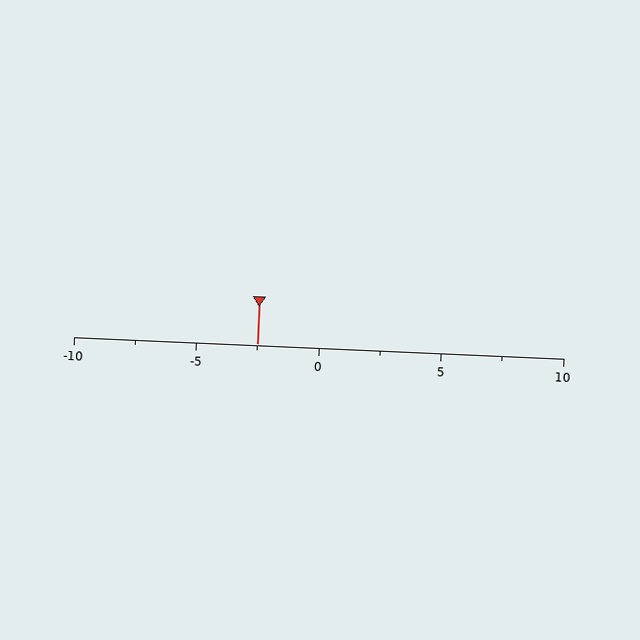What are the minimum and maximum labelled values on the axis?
The axis runs from -10 to 10.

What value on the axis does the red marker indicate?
The marker indicates approximately -2.5.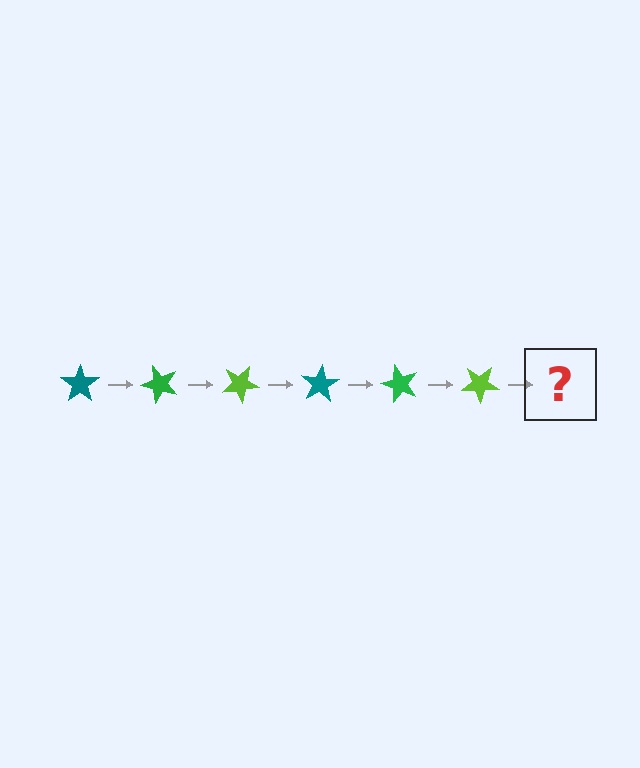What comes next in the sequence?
The next element should be a teal star, rotated 300 degrees from the start.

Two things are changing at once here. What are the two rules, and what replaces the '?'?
The two rules are that it rotates 50 degrees each step and the color cycles through teal, green, and lime. The '?' should be a teal star, rotated 300 degrees from the start.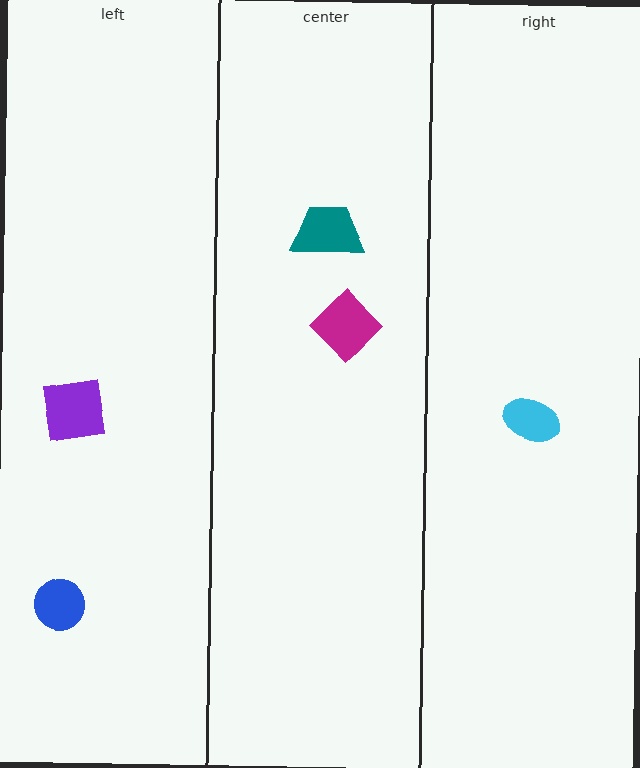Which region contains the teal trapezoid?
The center region.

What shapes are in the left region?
The purple square, the blue circle.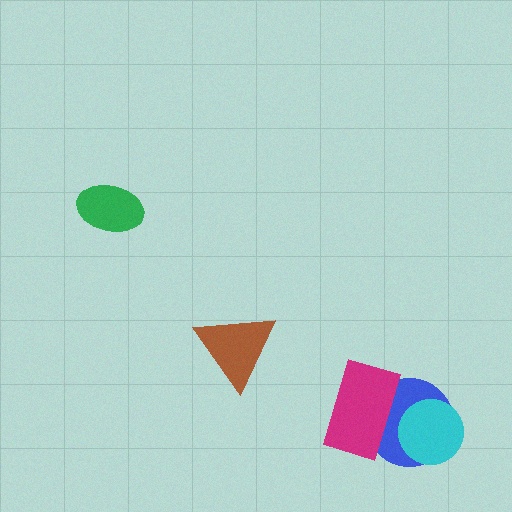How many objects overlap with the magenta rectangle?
1 object overlaps with the magenta rectangle.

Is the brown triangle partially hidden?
No, no other shape covers it.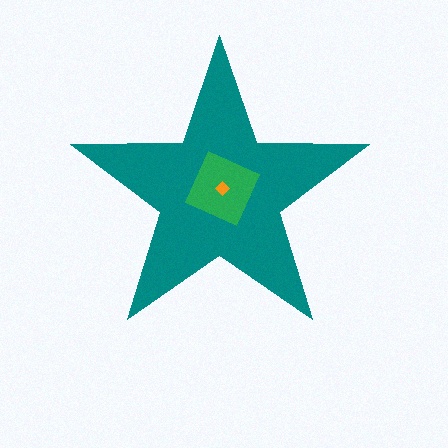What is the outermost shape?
The teal star.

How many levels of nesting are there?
3.